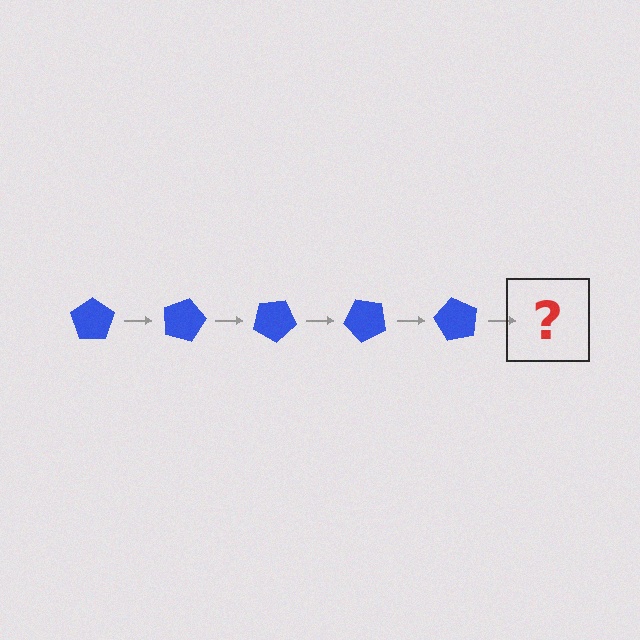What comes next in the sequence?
The next element should be a blue pentagon rotated 75 degrees.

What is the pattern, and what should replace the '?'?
The pattern is that the pentagon rotates 15 degrees each step. The '?' should be a blue pentagon rotated 75 degrees.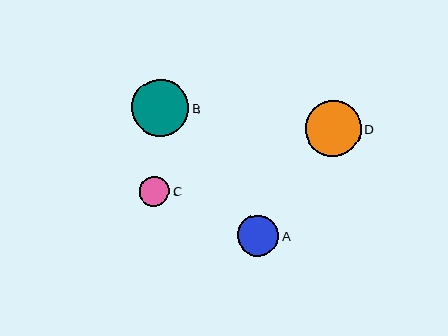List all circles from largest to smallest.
From largest to smallest: B, D, A, C.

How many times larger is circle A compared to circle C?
Circle A is approximately 1.4 times the size of circle C.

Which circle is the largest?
Circle B is the largest with a size of approximately 57 pixels.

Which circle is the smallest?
Circle C is the smallest with a size of approximately 30 pixels.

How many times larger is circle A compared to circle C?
Circle A is approximately 1.4 times the size of circle C.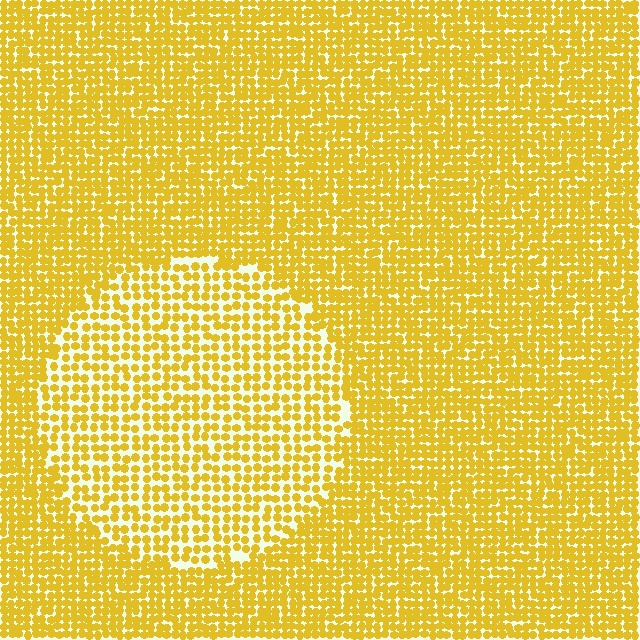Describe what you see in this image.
The image contains small yellow elements arranged at two different densities. A circle-shaped region is visible where the elements are less densely packed than the surrounding area.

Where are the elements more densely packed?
The elements are more densely packed outside the circle boundary.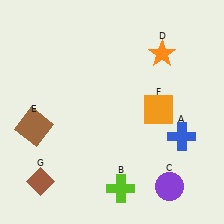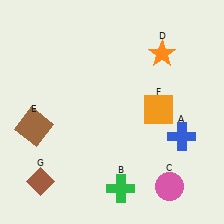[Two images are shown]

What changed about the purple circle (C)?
In Image 1, C is purple. In Image 2, it changed to pink.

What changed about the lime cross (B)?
In Image 1, B is lime. In Image 2, it changed to green.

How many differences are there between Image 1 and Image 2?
There are 2 differences between the two images.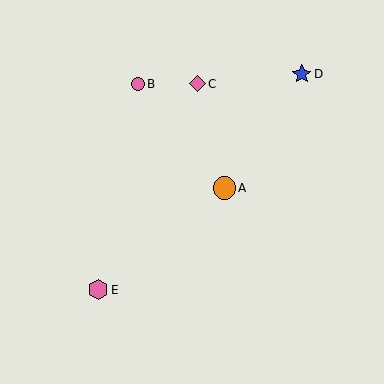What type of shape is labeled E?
Shape E is a pink hexagon.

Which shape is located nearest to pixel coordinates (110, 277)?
The pink hexagon (labeled E) at (98, 290) is nearest to that location.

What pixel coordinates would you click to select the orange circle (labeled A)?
Click at (224, 188) to select the orange circle A.